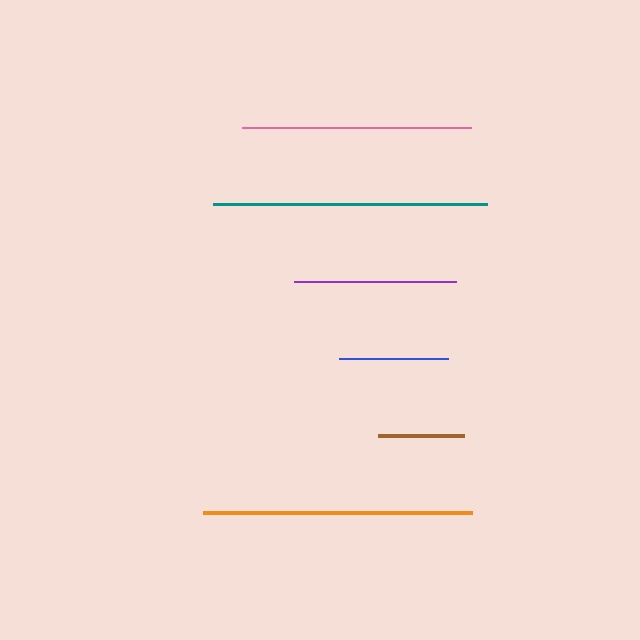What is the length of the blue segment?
The blue segment is approximately 110 pixels long.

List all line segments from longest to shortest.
From longest to shortest: teal, orange, pink, purple, blue, brown.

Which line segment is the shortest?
The brown line is the shortest at approximately 86 pixels.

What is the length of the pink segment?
The pink segment is approximately 228 pixels long.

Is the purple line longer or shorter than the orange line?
The orange line is longer than the purple line.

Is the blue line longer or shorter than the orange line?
The orange line is longer than the blue line.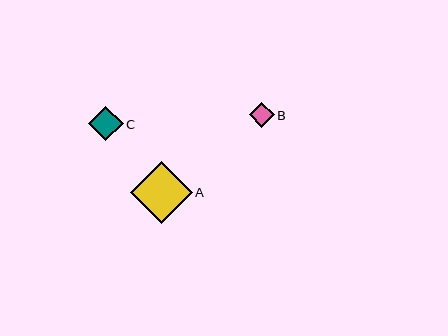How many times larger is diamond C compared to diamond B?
Diamond C is approximately 1.4 times the size of diamond B.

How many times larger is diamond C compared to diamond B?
Diamond C is approximately 1.4 times the size of diamond B.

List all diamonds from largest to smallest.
From largest to smallest: A, C, B.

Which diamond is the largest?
Diamond A is the largest with a size of approximately 62 pixels.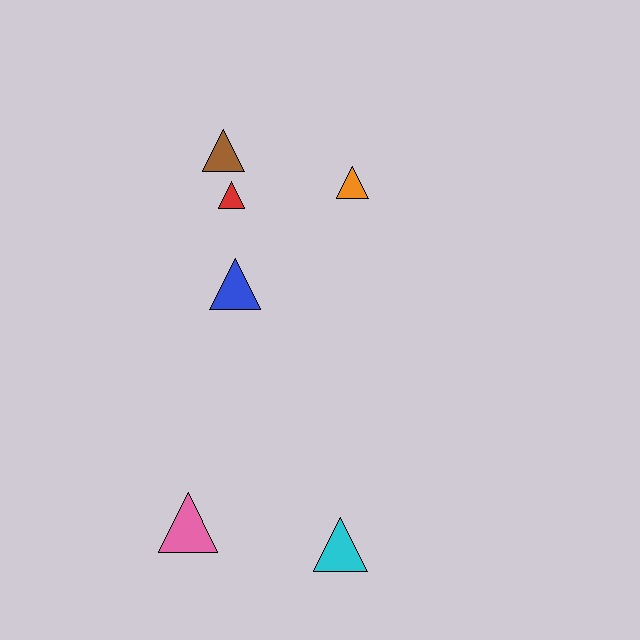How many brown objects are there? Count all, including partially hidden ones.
There is 1 brown object.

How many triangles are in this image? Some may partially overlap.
There are 6 triangles.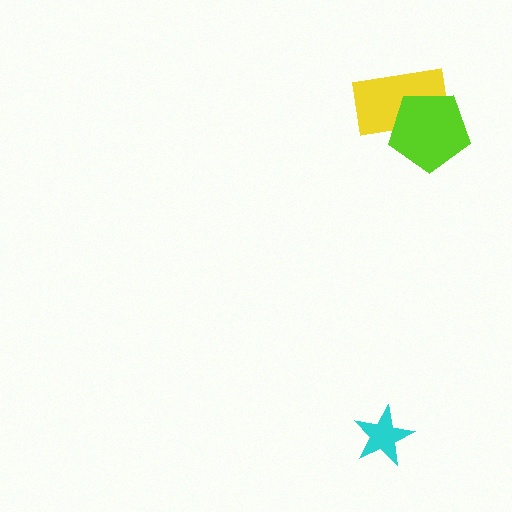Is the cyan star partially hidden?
No, no other shape covers it.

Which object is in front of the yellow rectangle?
The lime pentagon is in front of the yellow rectangle.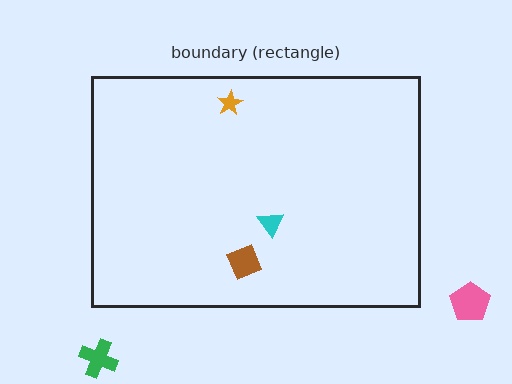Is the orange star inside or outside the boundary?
Inside.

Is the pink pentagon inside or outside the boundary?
Outside.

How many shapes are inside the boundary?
3 inside, 2 outside.